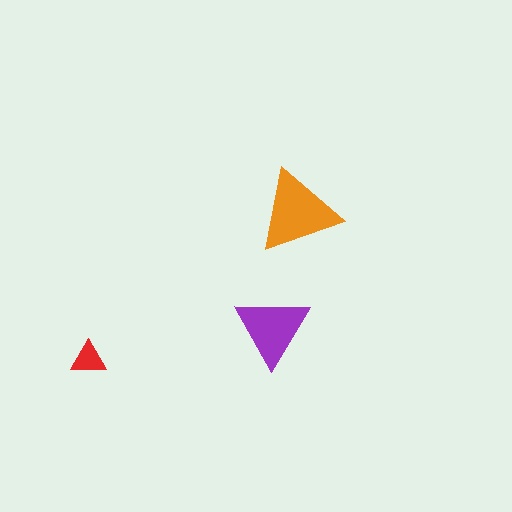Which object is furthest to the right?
The orange triangle is rightmost.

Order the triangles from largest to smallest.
the orange one, the purple one, the red one.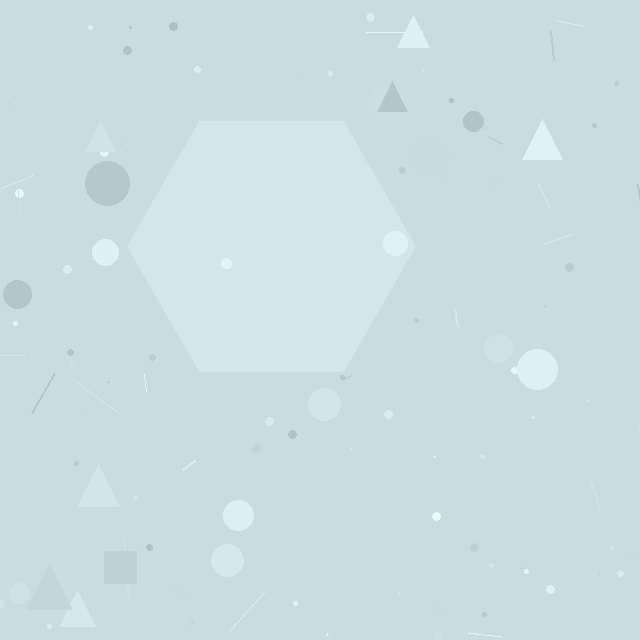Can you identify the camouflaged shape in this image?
The camouflaged shape is a hexagon.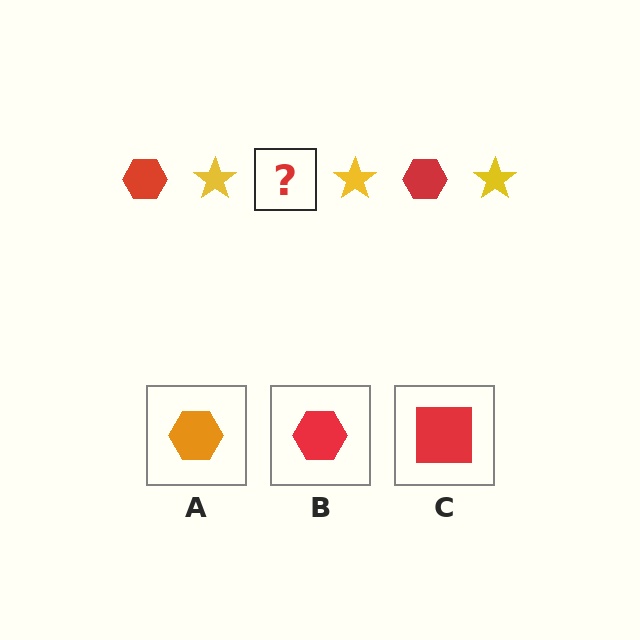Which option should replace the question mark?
Option B.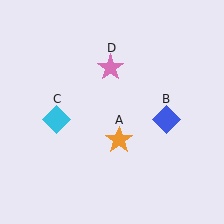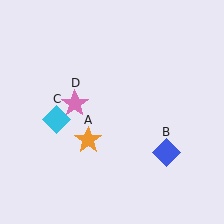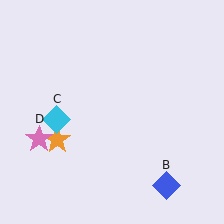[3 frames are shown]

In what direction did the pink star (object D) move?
The pink star (object D) moved down and to the left.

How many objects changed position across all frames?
3 objects changed position: orange star (object A), blue diamond (object B), pink star (object D).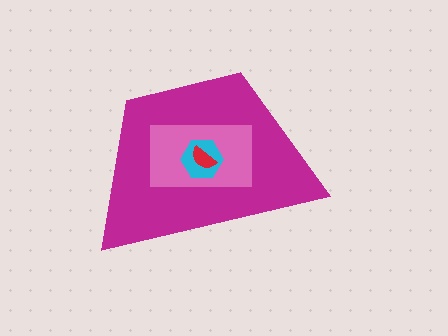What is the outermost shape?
The magenta trapezoid.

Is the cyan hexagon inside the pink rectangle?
Yes.